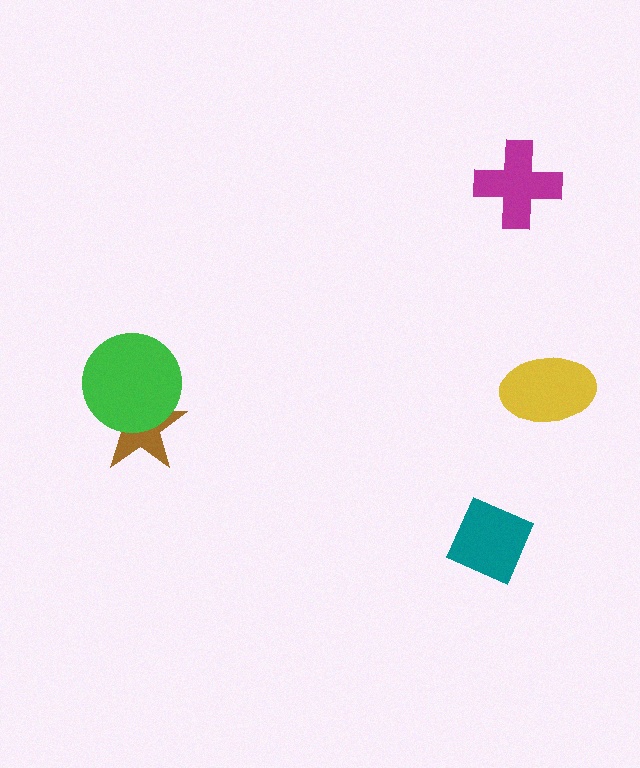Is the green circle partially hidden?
No, no other shape covers it.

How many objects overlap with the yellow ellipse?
0 objects overlap with the yellow ellipse.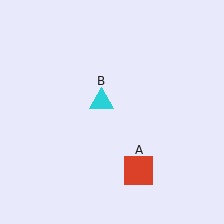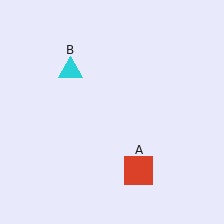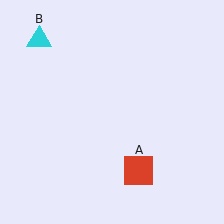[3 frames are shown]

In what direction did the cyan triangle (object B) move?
The cyan triangle (object B) moved up and to the left.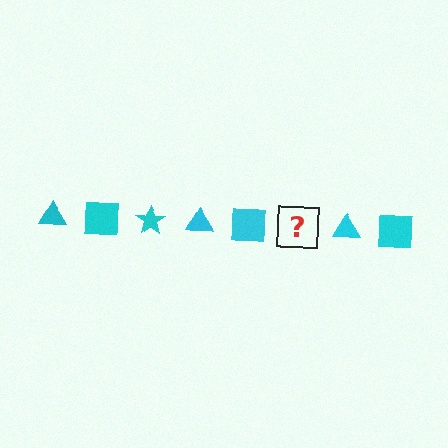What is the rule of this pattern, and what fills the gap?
The rule is that the pattern cycles through triangle, square, star shapes in cyan. The gap should be filled with a cyan star.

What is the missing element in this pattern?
The missing element is a cyan star.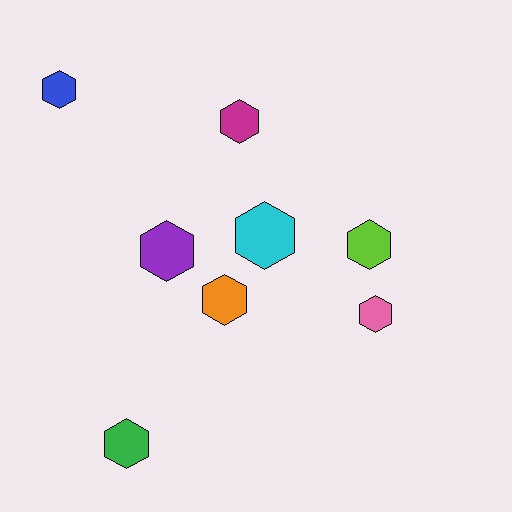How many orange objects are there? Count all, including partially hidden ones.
There is 1 orange object.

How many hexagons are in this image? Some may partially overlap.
There are 8 hexagons.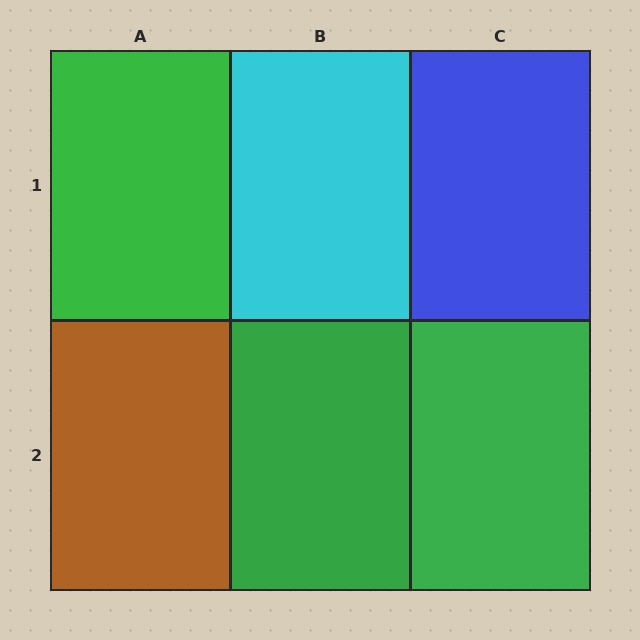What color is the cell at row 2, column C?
Green.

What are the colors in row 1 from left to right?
Green, cyan, blue.